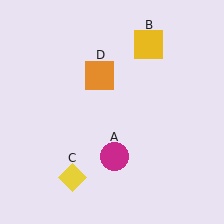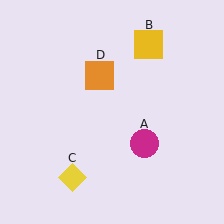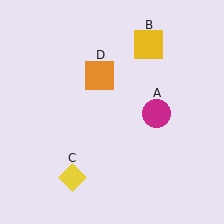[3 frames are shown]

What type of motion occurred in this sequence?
The magenta circle (object A) rotated counterclockwise around the center of the scene.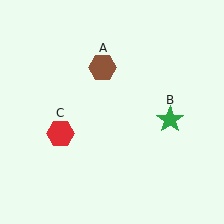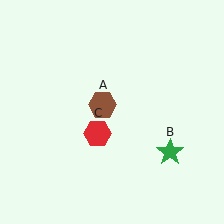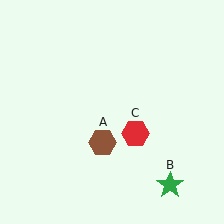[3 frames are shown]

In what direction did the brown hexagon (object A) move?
The brown hexagon (object A) moved down.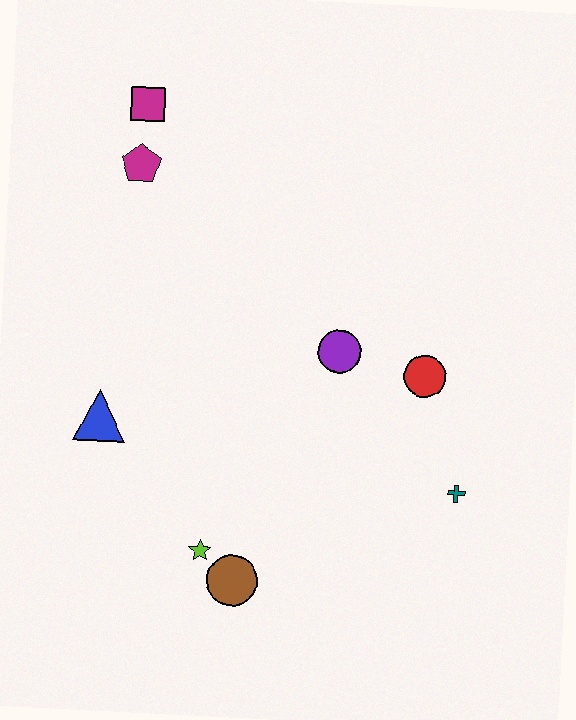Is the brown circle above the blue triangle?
No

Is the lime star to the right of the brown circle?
No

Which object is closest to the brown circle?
The lime star is closest to the brown circle.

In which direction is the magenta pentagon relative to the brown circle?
The magenta pentagon is above the brown circle.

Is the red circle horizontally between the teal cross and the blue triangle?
Yes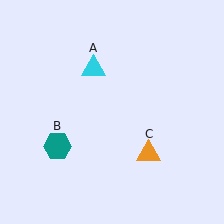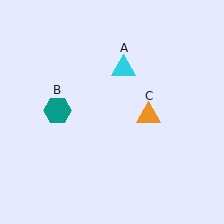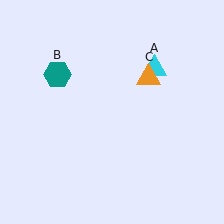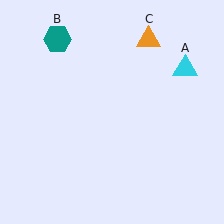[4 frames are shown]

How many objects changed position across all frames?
3 objects changed position: cyan triangle (object A), teal hexagon (object B), orange triangle (object C).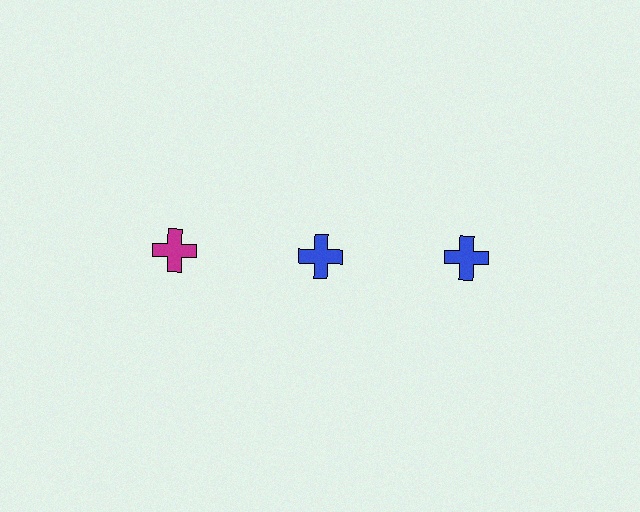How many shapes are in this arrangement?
There are 3 shapes arranged in a grid pattern.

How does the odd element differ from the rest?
It has a different color: magenta instead of blue.